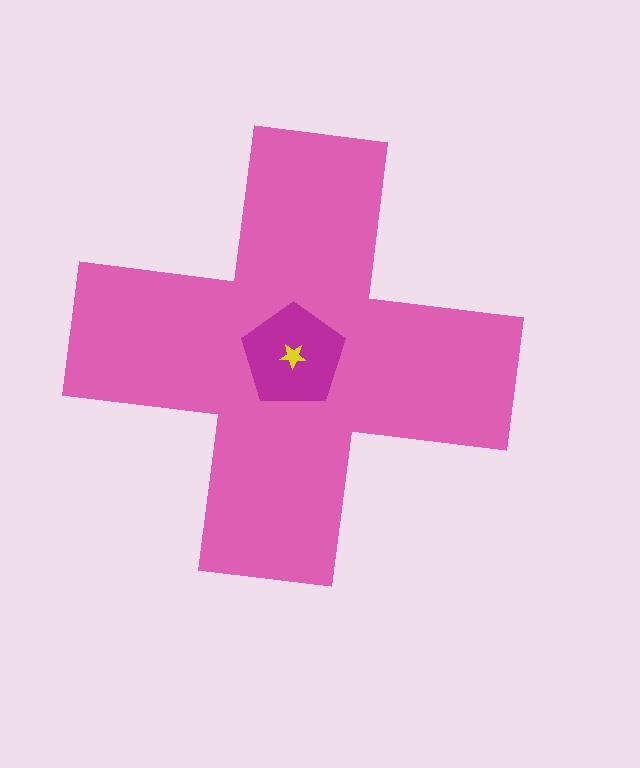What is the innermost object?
The yellow star.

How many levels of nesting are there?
3.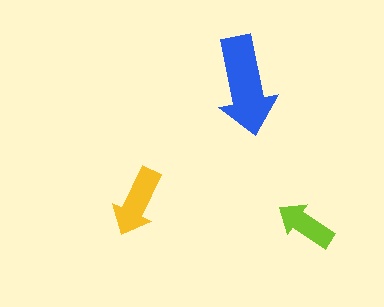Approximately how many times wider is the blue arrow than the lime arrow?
About 1.5 times wider.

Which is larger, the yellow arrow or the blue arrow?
The blue one.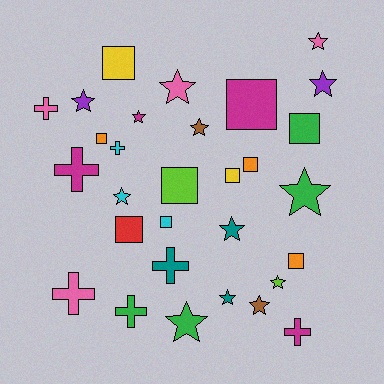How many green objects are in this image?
There are 4 green objects.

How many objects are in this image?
There are 30 objects.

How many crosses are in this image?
There are 7 crosses.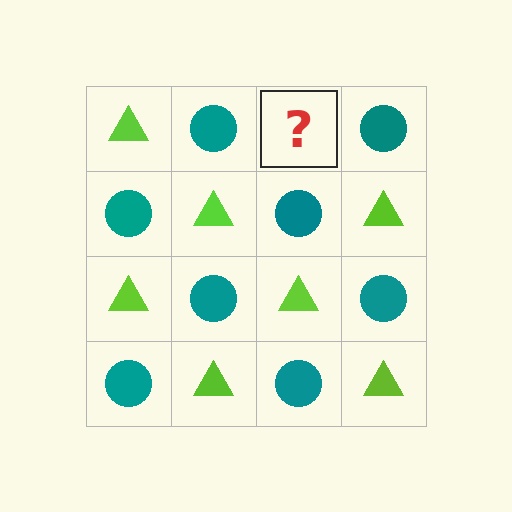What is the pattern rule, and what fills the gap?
The rule is that it alternates lime triangle and teal circle in a checkerboard pattern. The gap should be filled with a lime triangle.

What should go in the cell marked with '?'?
The missing cell should contain a lime triangle.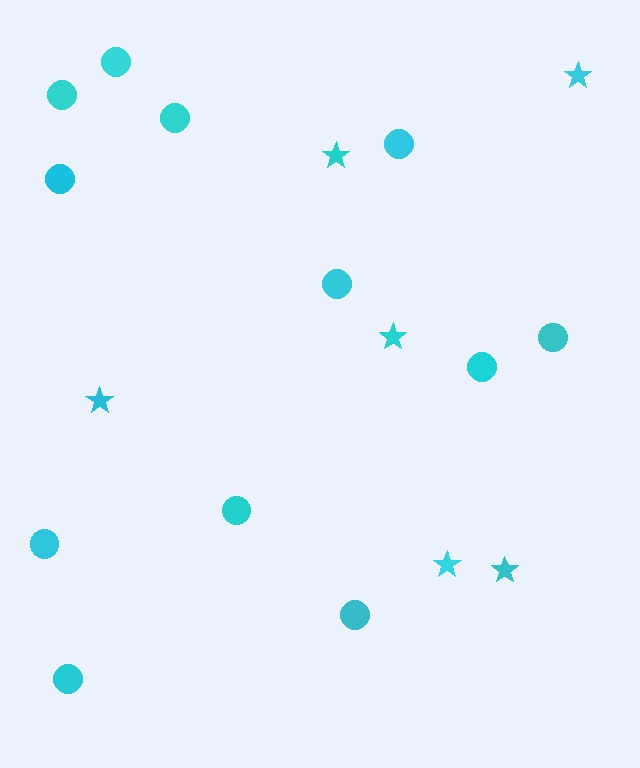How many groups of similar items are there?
There are 2 groups: one group of circles (12) and one group of stars (6).